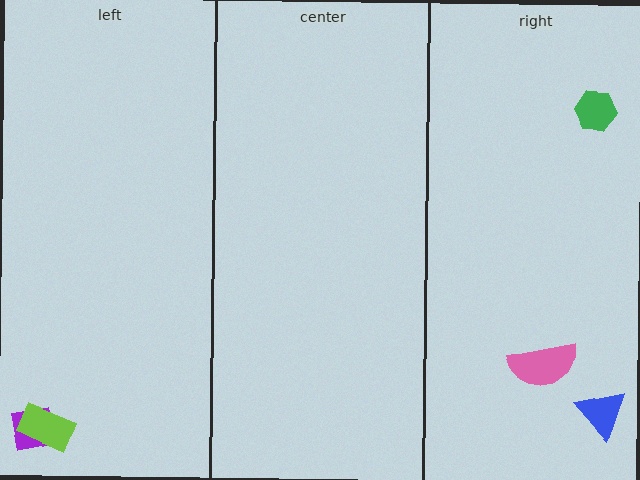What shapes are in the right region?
The pink semicircle, the green hexagon, the blue triangle.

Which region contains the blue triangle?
The right region.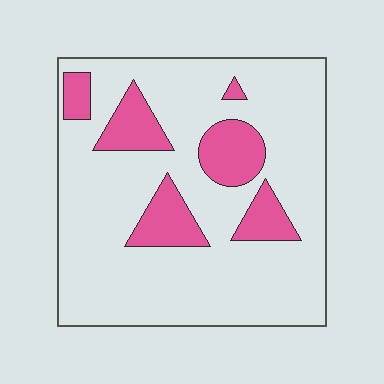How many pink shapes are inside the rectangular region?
6.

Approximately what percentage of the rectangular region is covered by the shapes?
Approximately 20%.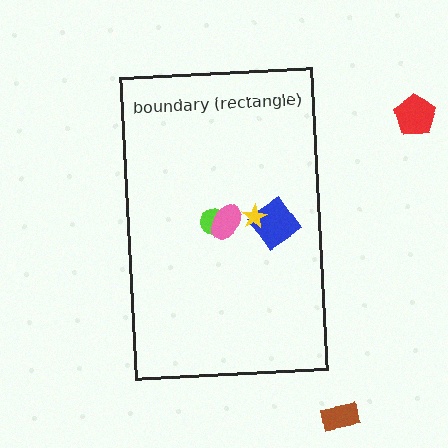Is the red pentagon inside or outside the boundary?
Outside.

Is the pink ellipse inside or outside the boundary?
Inside.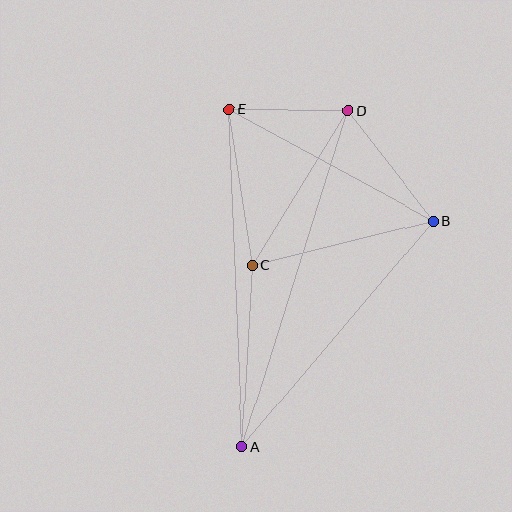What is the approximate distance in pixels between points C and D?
The distance between C and D is approximately 181 pixels.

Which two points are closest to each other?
Points D and E are closest to each other.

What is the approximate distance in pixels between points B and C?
The distance between B and C is approximately 186 pixels.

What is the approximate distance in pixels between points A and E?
The distance between A and E is approximately 338 pixels.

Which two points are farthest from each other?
Points A and D are farthest from each other.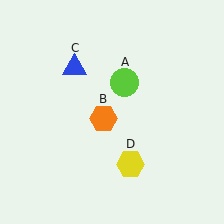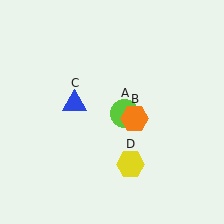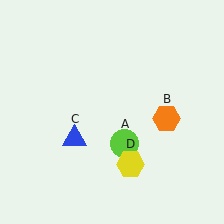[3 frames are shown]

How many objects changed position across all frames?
3 objects changed position: lime circle (object A), orange hexagon (object B), blue triangle (object C).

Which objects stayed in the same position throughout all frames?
Yellow hexagon (object D) remained stationary.